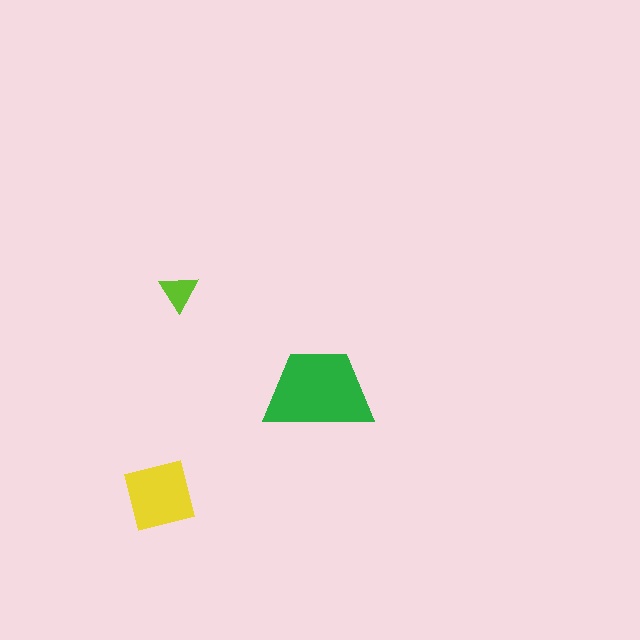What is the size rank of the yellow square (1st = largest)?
2nd.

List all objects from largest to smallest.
The green trapezoid, the yellow square, the lime triangle.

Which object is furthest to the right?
The green trapezoid is rightmost.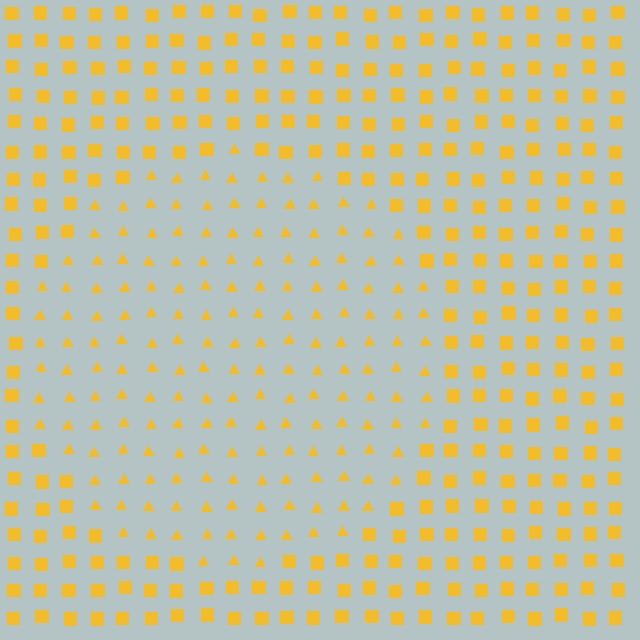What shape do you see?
I see a circle.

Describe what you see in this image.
The image is filled with small yellow elements arranged in a uniform grid. A circle-shaped region contains triangles, while the surrounding area contains squares. The boundary is defined purely by the change in element shape.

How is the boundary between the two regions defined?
The boundary is defined by a change in element shape: triangles inside vs. squares outside. All elements share the same color and spacing.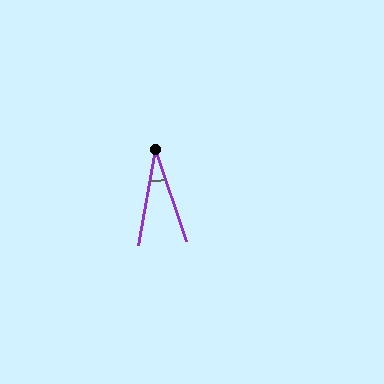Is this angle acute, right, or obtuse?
It is acute.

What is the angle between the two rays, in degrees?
Approximately 28 degrees.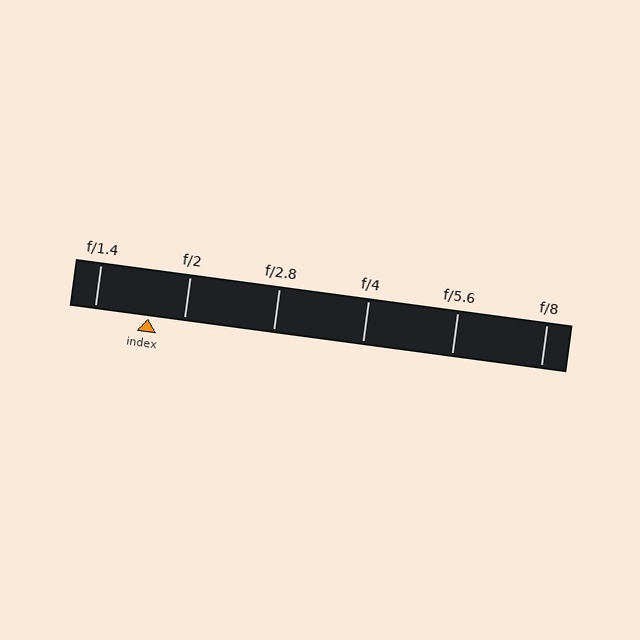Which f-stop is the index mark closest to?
The index mark is closest to f/2.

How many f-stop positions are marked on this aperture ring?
There are 6 f-stop positions marked.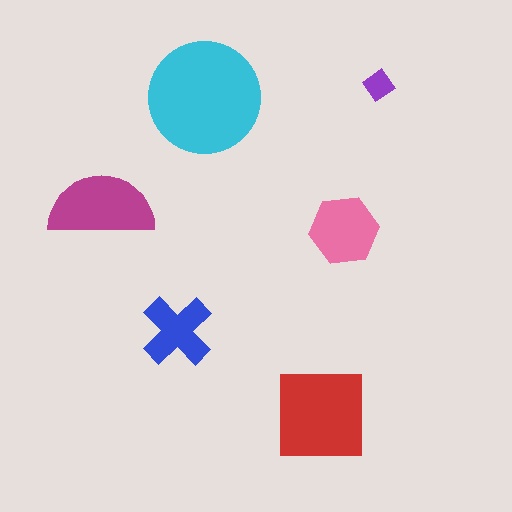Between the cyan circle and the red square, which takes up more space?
The cyan circle.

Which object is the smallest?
The purple diamond.